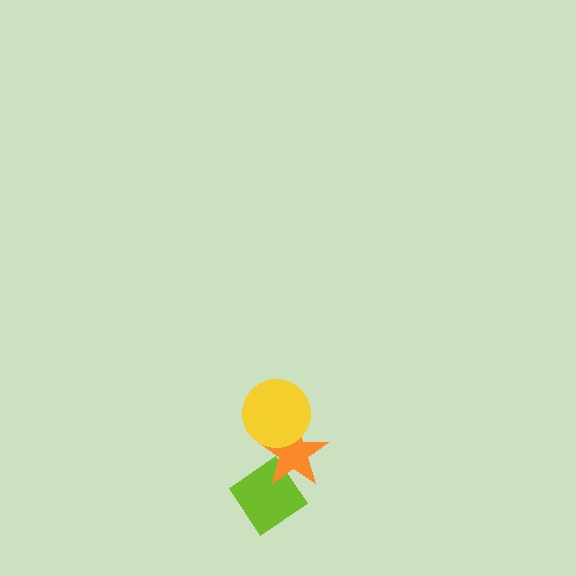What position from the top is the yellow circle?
The yellow circle is 1st from the top.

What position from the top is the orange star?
The orange star is 2nd from the top.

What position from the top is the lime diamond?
The lime diamond is 3rd from the top.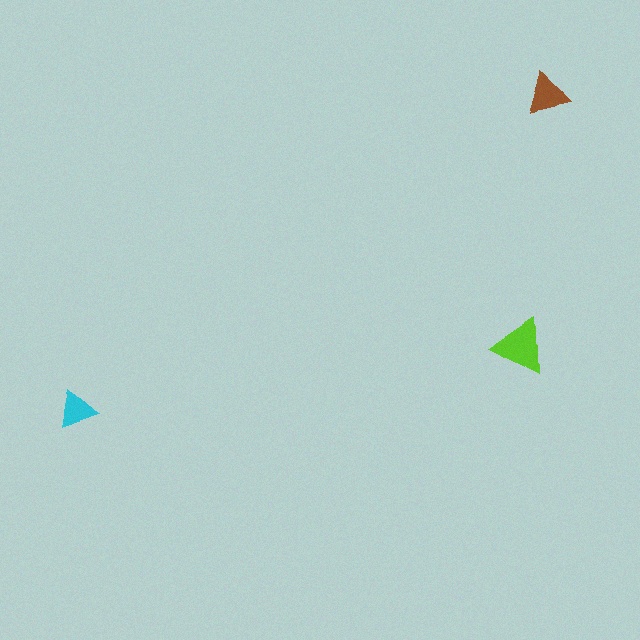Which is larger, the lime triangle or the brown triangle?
The lime one.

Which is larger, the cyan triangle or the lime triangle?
The lime one.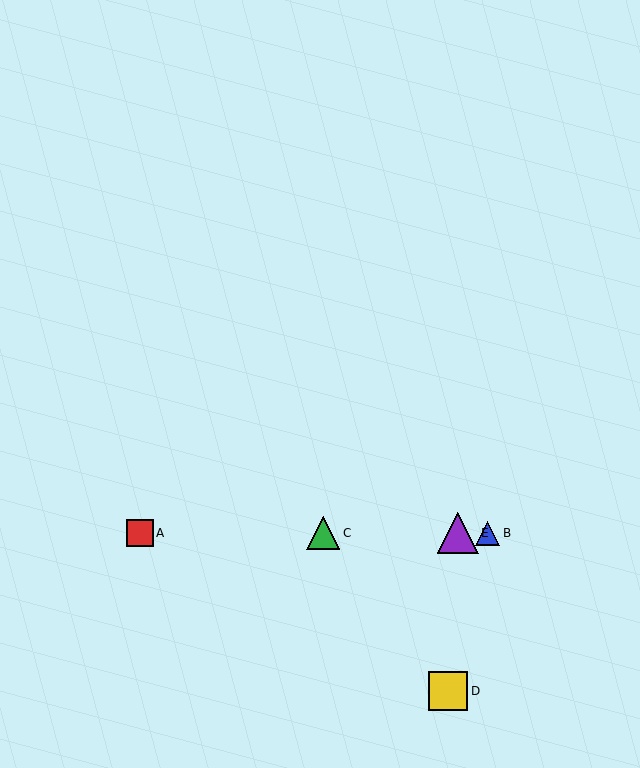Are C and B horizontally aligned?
Yes, both are at y≈533.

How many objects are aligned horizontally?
4 objects (A, B, C, E) are aligned horizontally.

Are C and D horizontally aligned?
No, C is at y≈533 and D is at y≈691.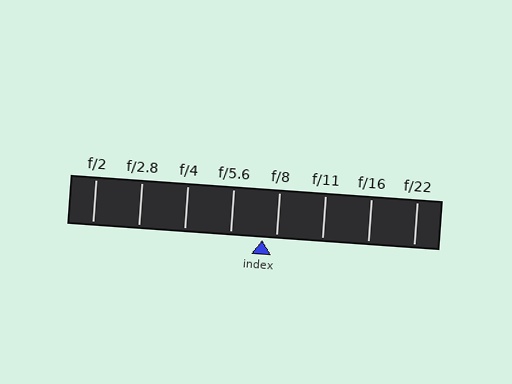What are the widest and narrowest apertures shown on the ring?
The widest aperture shown is f/2 and the narrowest is f/22.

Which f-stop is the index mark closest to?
The index mark is closest to f/8.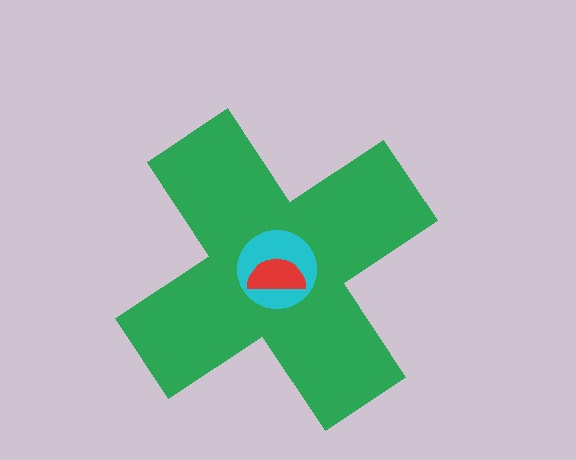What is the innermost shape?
The red semicircle.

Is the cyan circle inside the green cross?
Yes.